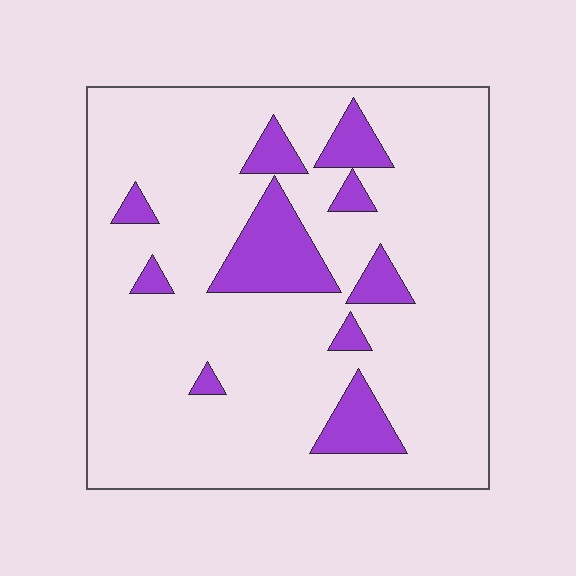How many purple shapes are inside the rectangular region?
10.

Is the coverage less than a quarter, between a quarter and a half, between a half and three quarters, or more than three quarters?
Less than a quarter.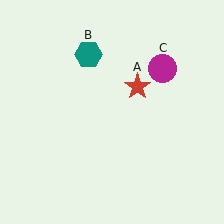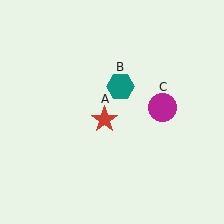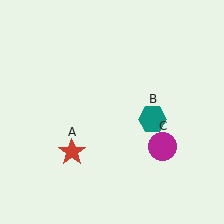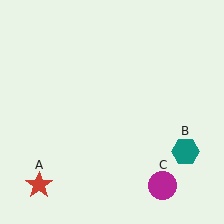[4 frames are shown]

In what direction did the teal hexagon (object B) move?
The teal hexagon (object B) moved down and to the right.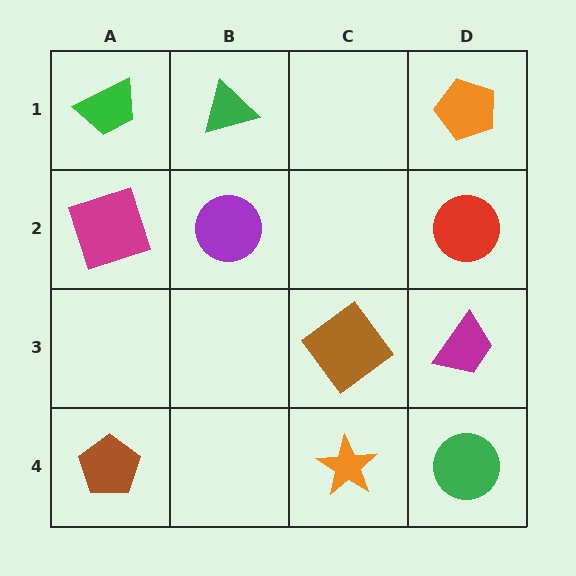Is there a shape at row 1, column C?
No, that cell is empty.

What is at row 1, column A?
A green trapezoid.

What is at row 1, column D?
An orange pentagon.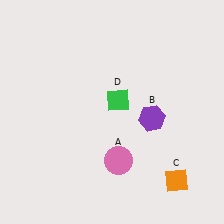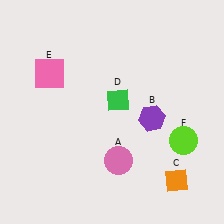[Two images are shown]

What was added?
A pink square (E), a lime circle (F) were added in Image 2.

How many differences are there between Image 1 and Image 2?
There are 2 differences between the two images.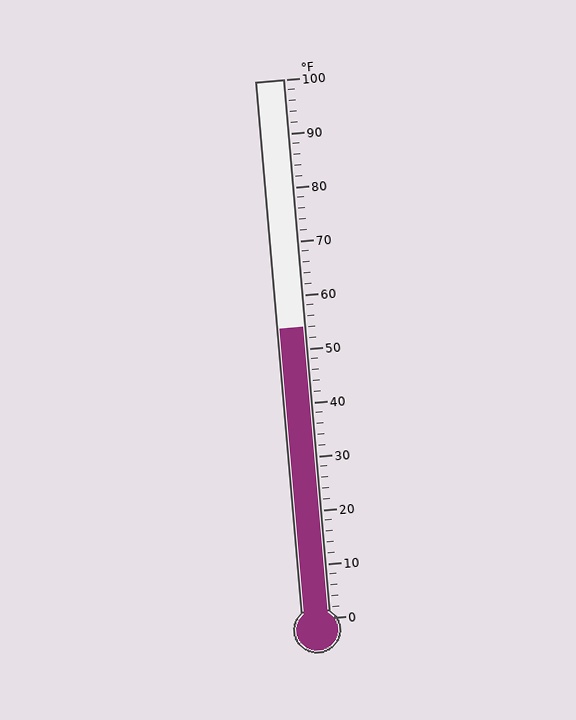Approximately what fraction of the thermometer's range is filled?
The thermometer is filled to approximately 55% of its range.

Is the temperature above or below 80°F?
The temperature is below 80°F.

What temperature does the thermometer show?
The thermometer shows approximately 54°F.